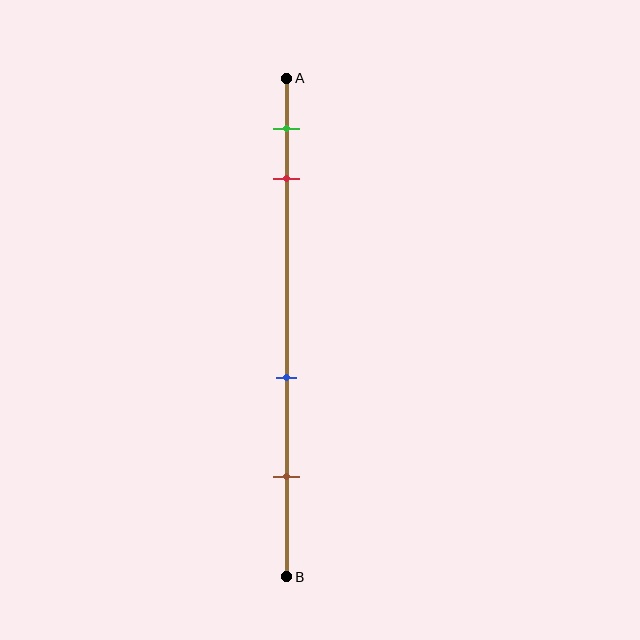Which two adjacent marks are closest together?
The green and red marks are the closest adjacent pair.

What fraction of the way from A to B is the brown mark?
The brown mark is approximately 80% (0.8) of the way from A to B.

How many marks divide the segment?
There are 4 marks dividing the segment.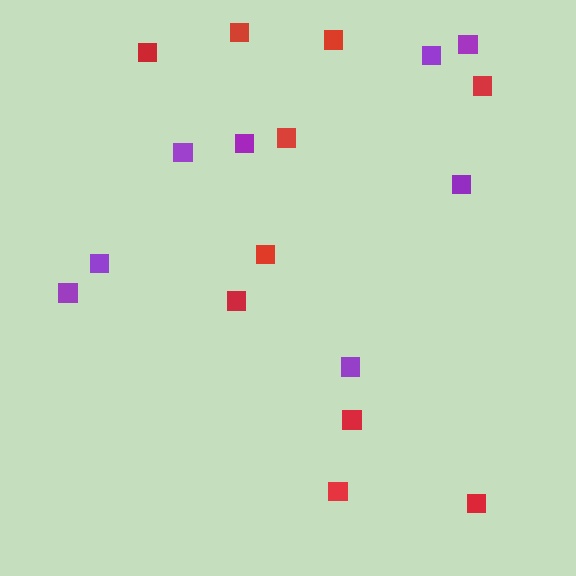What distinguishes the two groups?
There are 2 groups: one group of red squares (10) and one group of purple squares (8).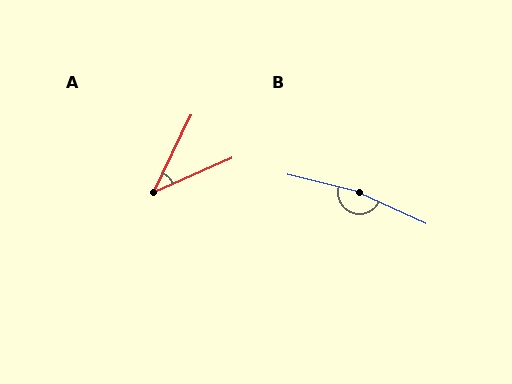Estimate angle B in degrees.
Approximately 170 degrees.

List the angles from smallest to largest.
A (41°), B (170°).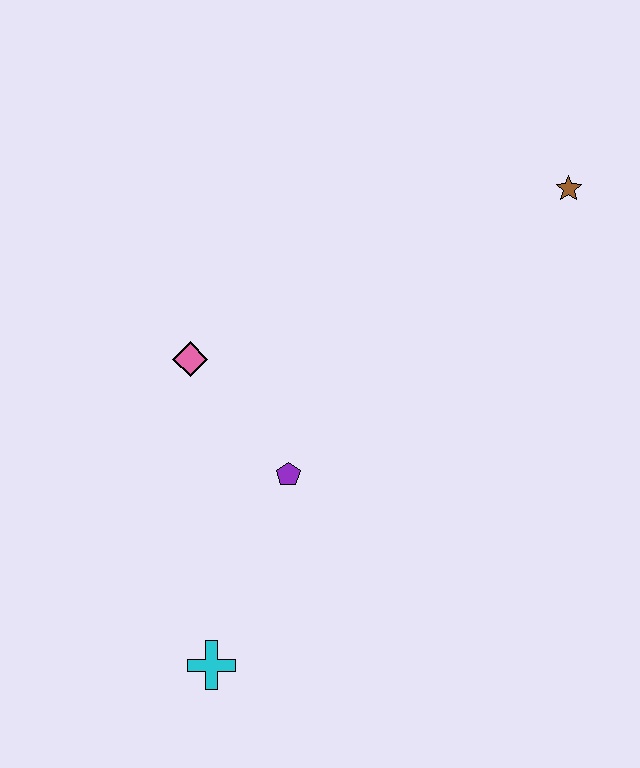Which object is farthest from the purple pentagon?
The brown star is farthest from the purple pentagon.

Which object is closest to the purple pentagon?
The pink diamond is closest to the purple pentagon.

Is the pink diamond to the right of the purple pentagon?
No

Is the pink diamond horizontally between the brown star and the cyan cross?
No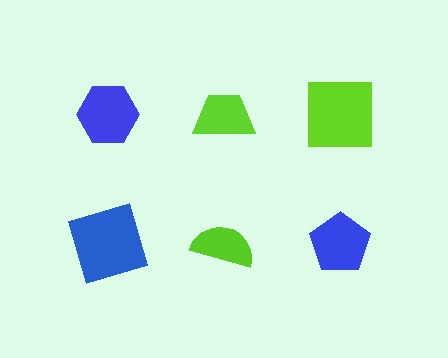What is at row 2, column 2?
A lime semicircle.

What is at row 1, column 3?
A lime square.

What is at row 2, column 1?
A blue square.